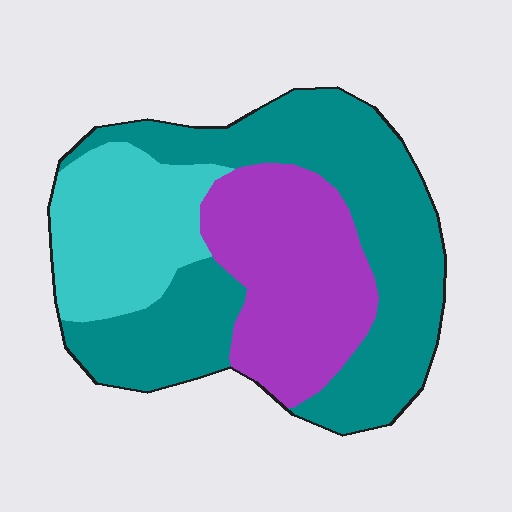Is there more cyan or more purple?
Purple.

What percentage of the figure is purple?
Purple covers about 30% of the figure.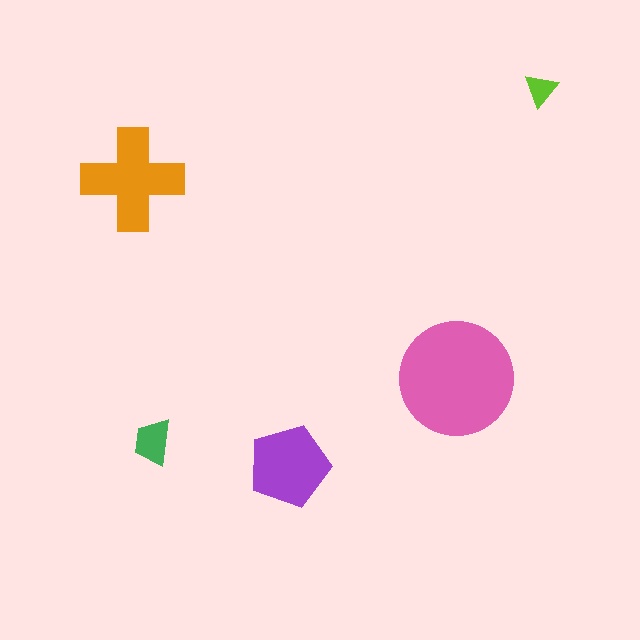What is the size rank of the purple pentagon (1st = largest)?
3rd.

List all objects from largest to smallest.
The pink circle, the orange cross, the purple pentagon, the green trapezoid, the lime triangle.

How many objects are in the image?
There are 5 objects in the image.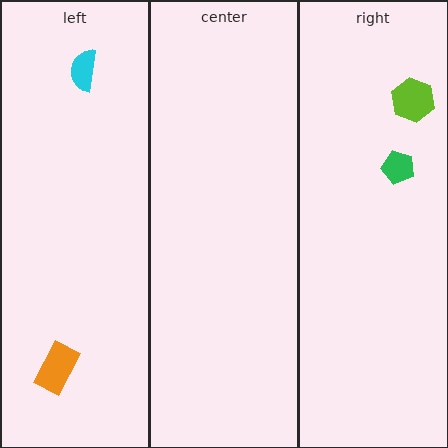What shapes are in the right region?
The green pentagon, the lime hexagon.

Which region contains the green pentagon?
The right region.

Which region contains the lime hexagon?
The right region.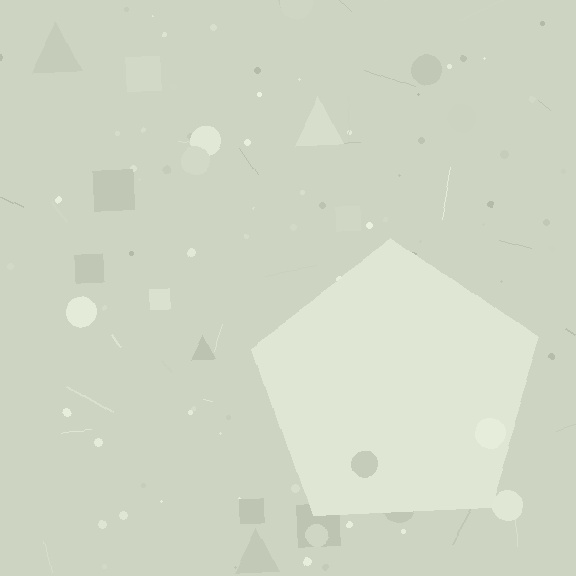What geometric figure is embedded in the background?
A pentagon is embedded in the background.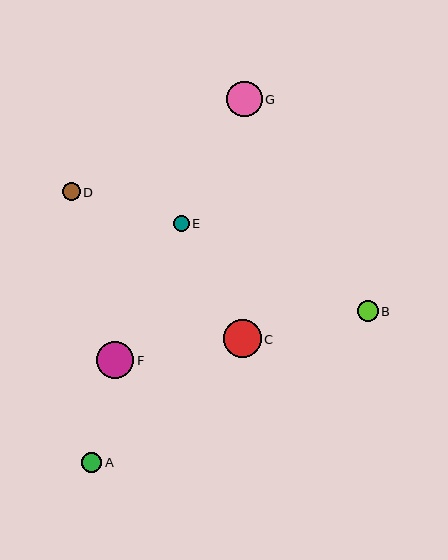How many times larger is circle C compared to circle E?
Circle C is approximately 2.5 times the size of circle E.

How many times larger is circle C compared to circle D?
Circle C is approximately 2.1 times the size of circle D.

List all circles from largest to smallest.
From largest to smallest: C, F, G, B, A, D, E.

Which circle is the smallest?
Circle E is the smallest with a size of approximately 15 pixels.